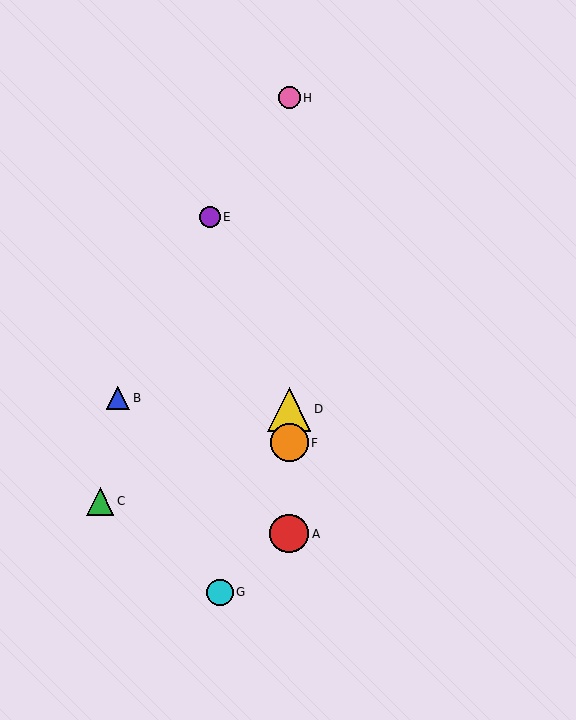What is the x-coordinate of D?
Object D is at x≈289.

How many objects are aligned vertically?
4 objects (A, D, F, H) are aligned vertically.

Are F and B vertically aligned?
No, F is at x≈289 and B is at x≈118.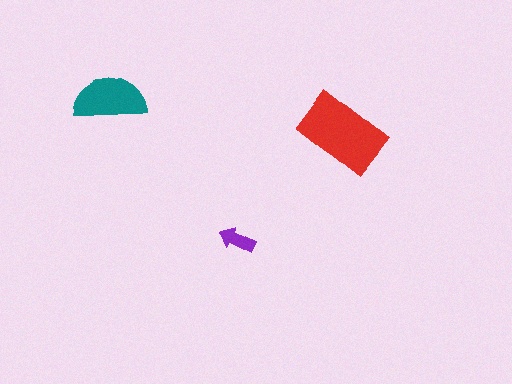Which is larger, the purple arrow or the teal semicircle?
The teal semicircle.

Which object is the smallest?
The purple arrow.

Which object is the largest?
The red rectangle.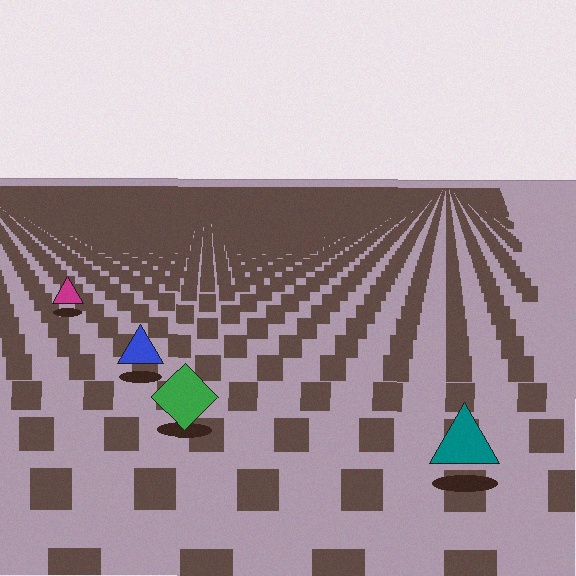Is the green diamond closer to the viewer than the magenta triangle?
Yes. The green diamond is closer — you can tell from the texture gradient: the ground texture is coarser near it.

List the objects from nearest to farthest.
From nearest to farthest: the teal triangle, the green diamond, the blue triangle, the magenta triangle.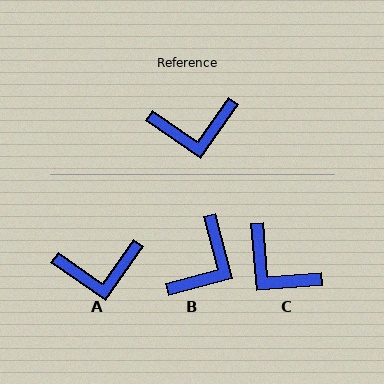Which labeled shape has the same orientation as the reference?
A.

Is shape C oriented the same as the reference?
No, it is off by about 50 degrees.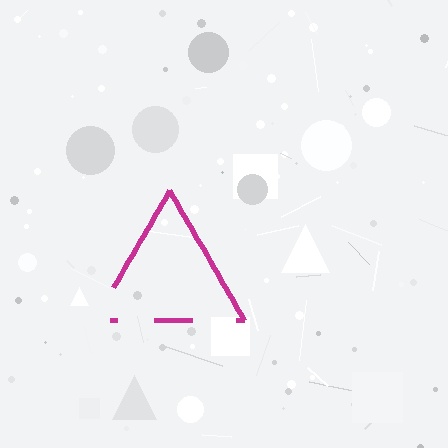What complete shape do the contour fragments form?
The contour fragments form a triangle.